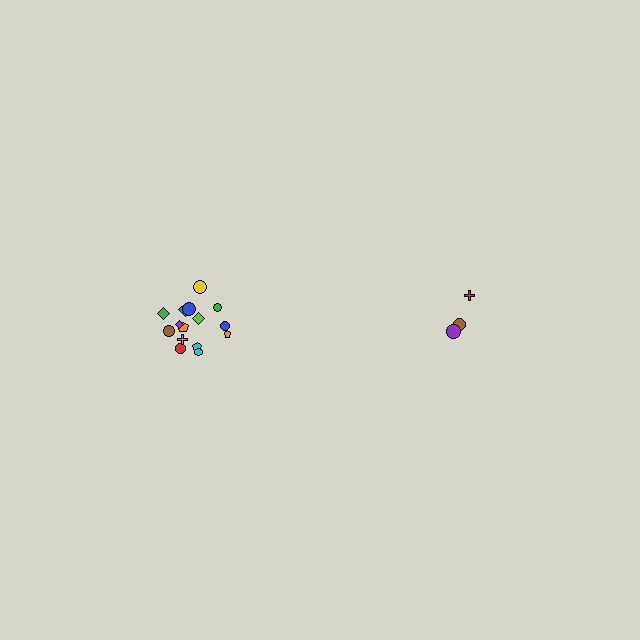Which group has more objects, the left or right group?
The left group.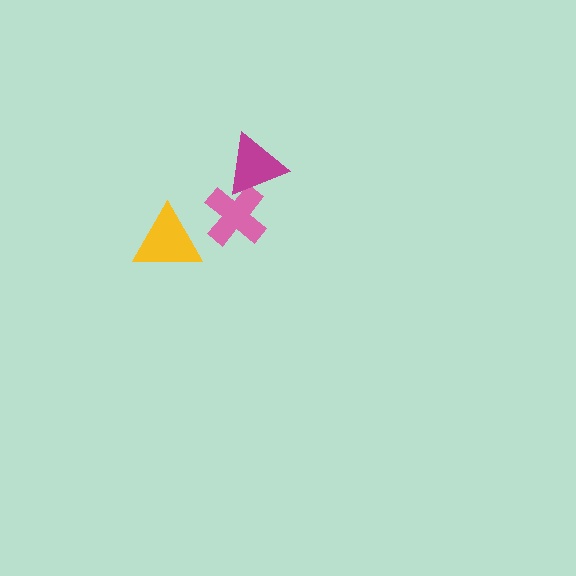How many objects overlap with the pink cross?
1 object overlaps with the pink cross.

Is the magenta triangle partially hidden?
No, no other shape covers it.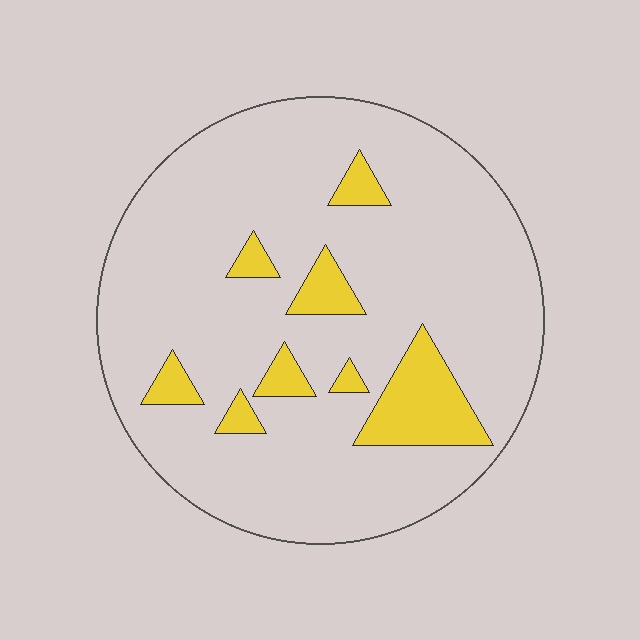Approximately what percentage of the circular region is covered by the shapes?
Approximately 15%.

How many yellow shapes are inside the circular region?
8.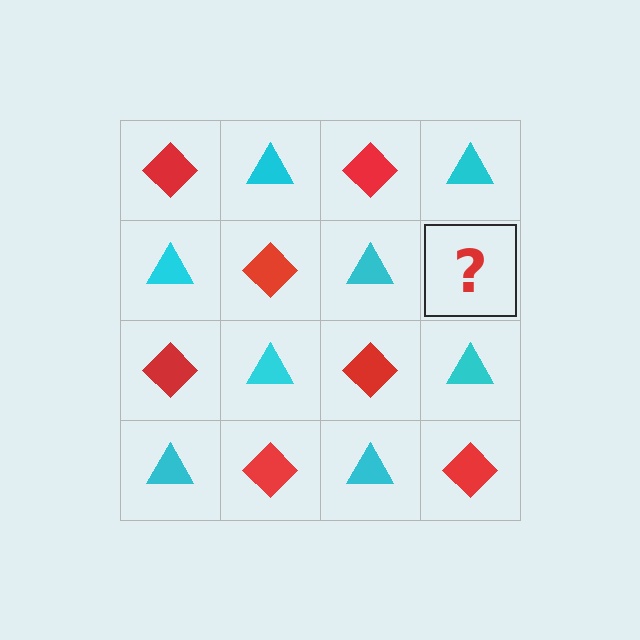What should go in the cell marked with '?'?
The missing cell should contain a red diamond.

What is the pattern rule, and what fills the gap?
The rule is that it alternates red diamond and cyan triangle in a checkerboard pattern. The gap should be filled with a red diamond.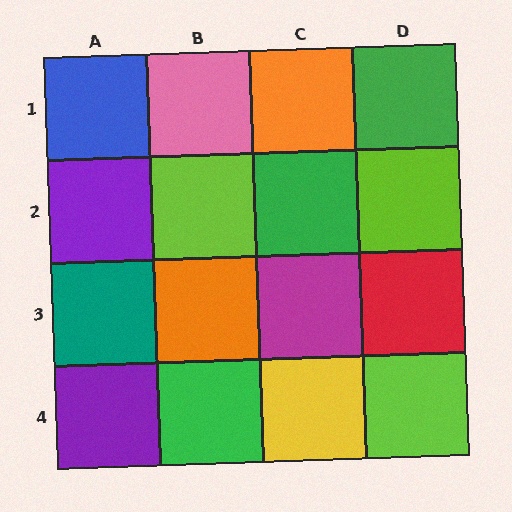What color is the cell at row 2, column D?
Lime.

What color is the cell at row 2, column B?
Lime.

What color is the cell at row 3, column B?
Orange.